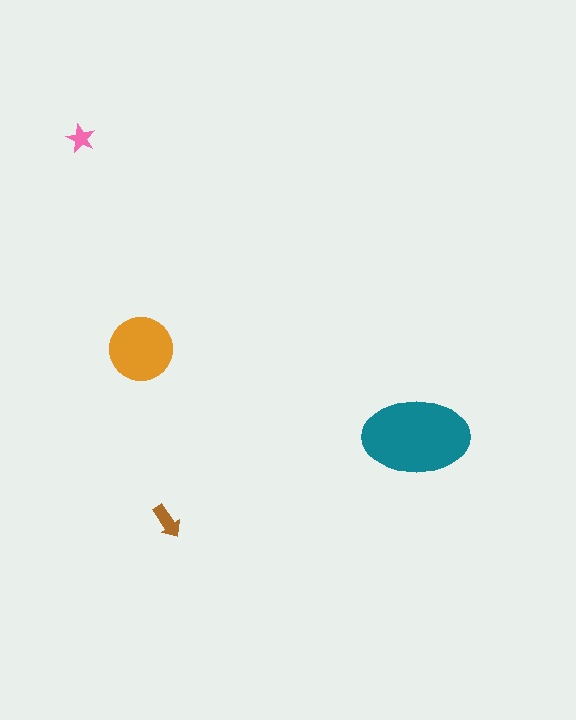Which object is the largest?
The teal ellipse.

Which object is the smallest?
The pink star.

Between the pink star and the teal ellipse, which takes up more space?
The teal ellipse.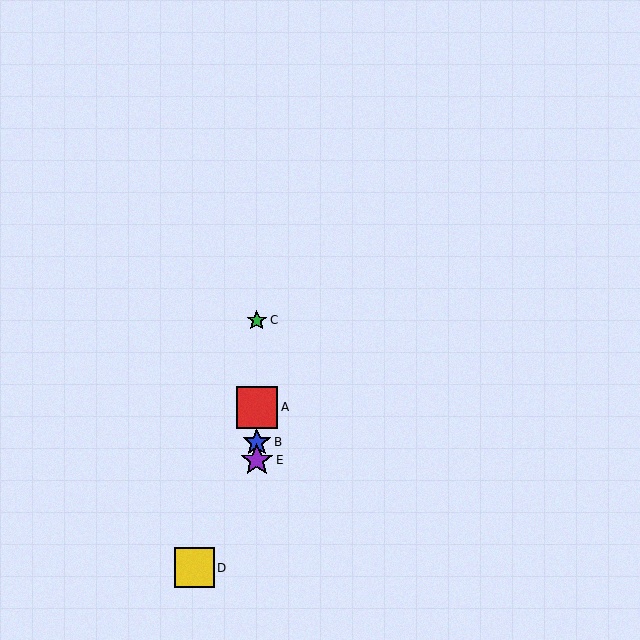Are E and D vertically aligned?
No, E is at x≈257 and D is at x≈194.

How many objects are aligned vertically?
4 objects (A, B, C, E) are aligned vertically.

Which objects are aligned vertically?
Objects A, B, C, E are aligned vertically.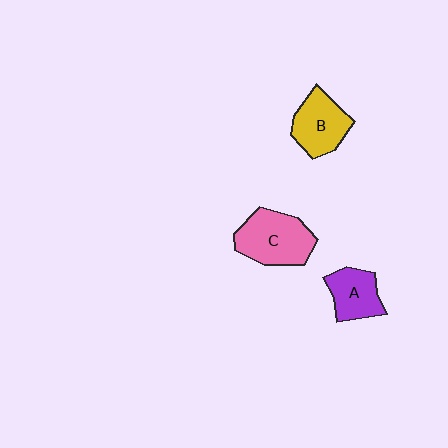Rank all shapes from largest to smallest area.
From largest to smallest: C (pink), B (yellow), A (purple).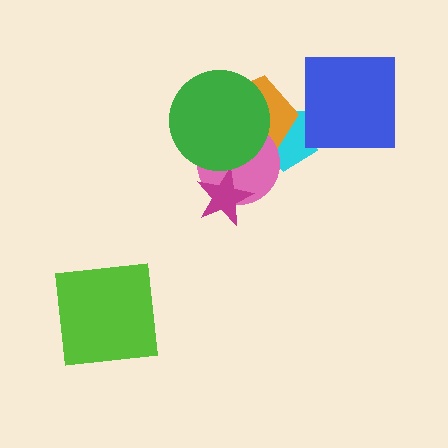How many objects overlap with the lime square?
0 objects overlap with the lime square.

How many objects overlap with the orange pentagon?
3 objects overlap with the orange pentagon.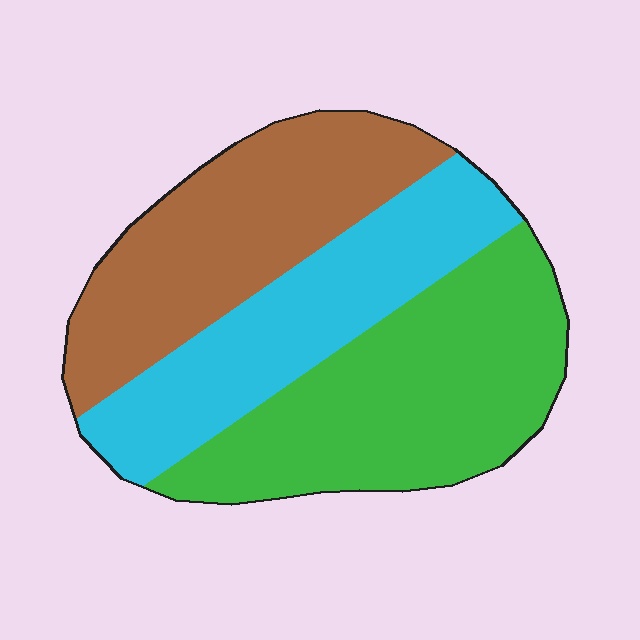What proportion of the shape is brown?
Brown takes up about one third (1/3) of the shape.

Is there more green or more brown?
Green.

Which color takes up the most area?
Green, at roughly 40%.